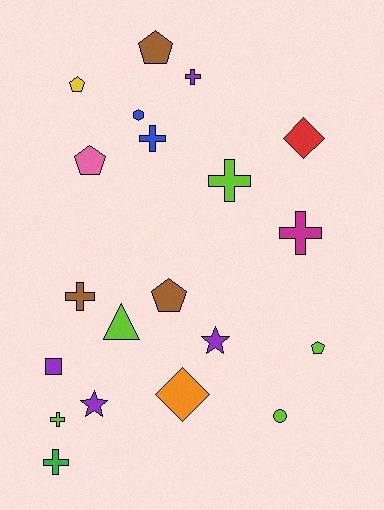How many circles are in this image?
There is 1 circle.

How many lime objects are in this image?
There are 5 lime objects.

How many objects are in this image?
There are 20 objects.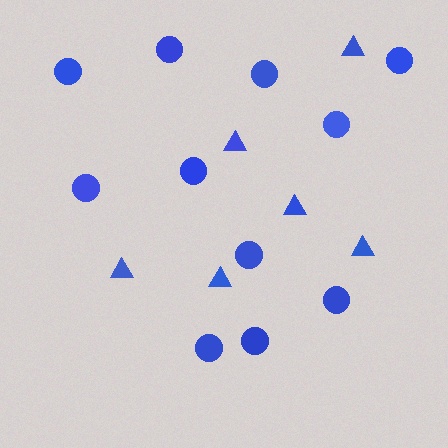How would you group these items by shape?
There are 2 groups: one group of circles (11) and one group of triangles (6).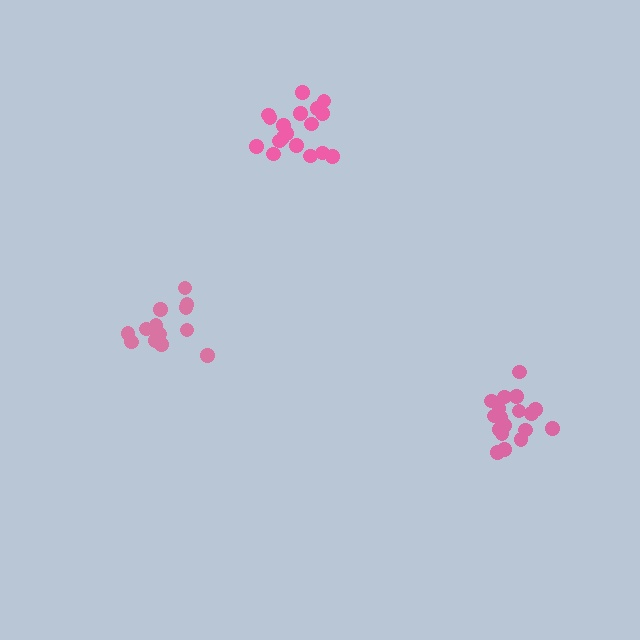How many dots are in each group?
Group 1: 18 dots, Group 2: 18 dots, Group 3: 14 dots (50 total).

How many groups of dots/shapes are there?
There are 3 groups.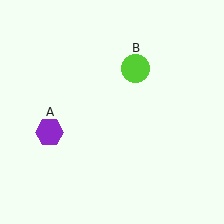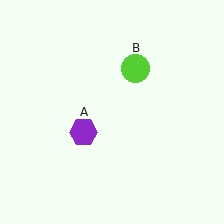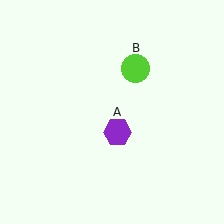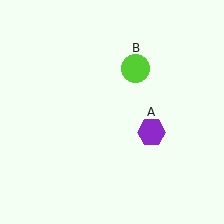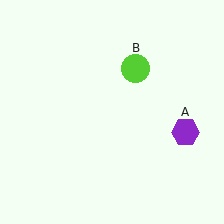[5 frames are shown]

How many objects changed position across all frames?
1 object changed position: purple hexagon (object A).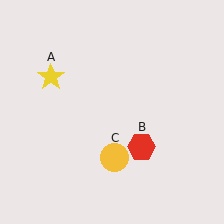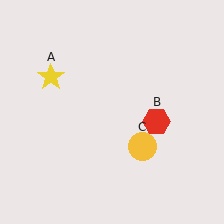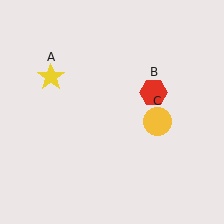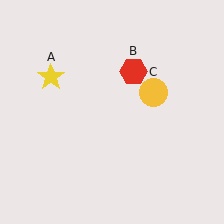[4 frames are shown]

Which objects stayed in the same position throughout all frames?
Yellow star (object A) remained stationary.